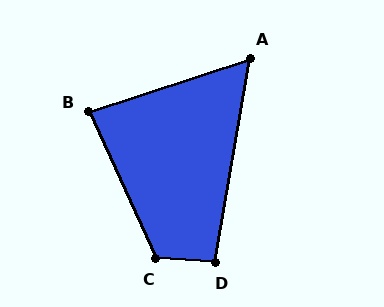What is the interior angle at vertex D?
Approximately 96 degrees (obtuse).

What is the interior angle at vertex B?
Approximately 84 degrees (acute).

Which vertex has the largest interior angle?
C, at approximately 118 degrees.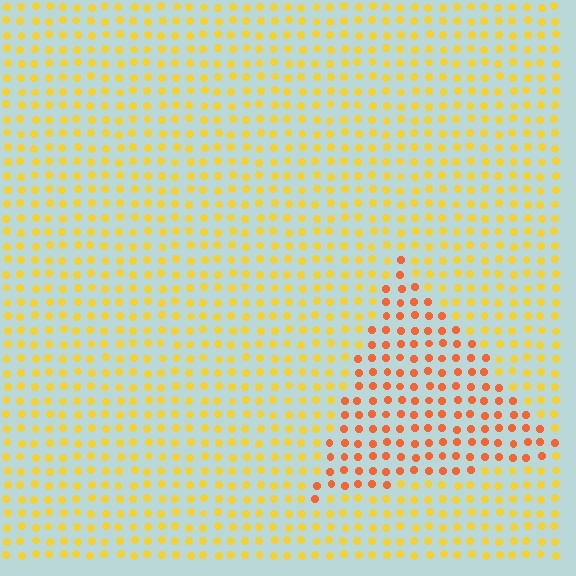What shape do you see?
I see a triangle.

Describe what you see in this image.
The image is filled with small yellow elements in a uniform arrangement. A triangle-shaped region is visible where the elements are tinted to a slightly different hue, forming a subtle color boundary.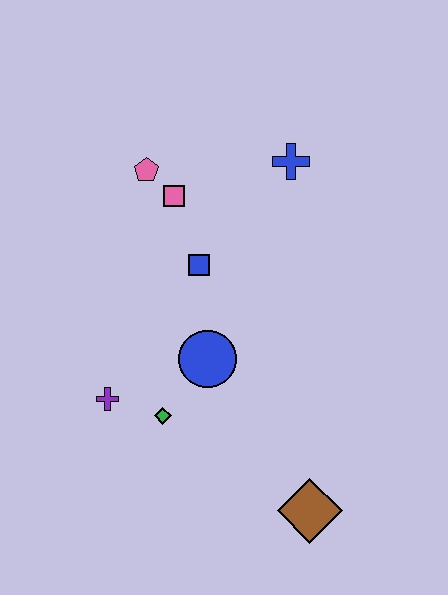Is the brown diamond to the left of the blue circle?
No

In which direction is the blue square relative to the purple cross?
The blue square is above the purple cross.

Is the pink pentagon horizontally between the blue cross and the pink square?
No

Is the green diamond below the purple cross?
Yes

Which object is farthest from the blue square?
The brown diamond is farthest from the blue square.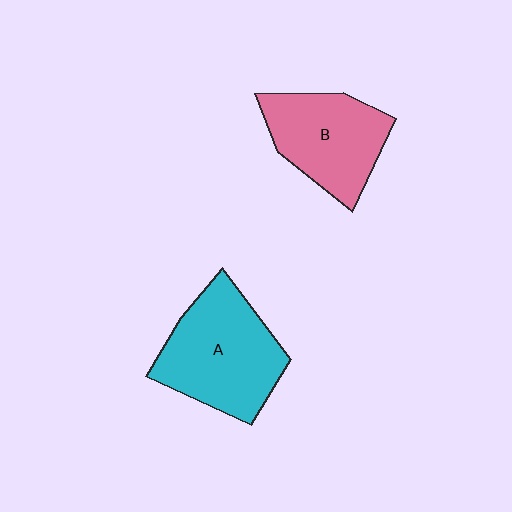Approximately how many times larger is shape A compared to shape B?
Approximately 1.2 times.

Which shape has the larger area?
Shape A (cyan).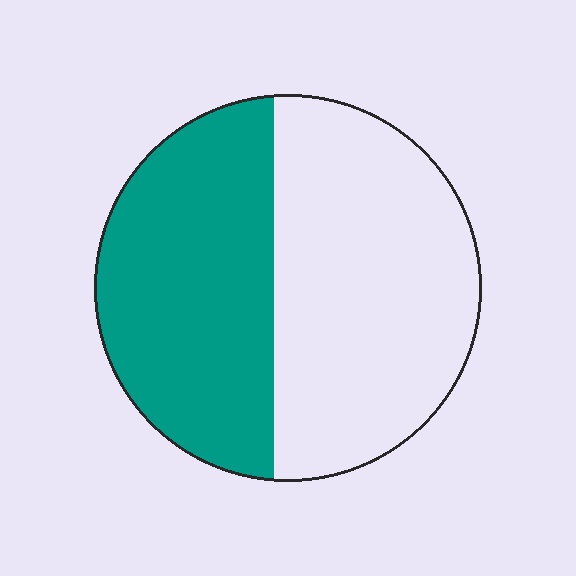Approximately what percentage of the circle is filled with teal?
Approximately 45%.